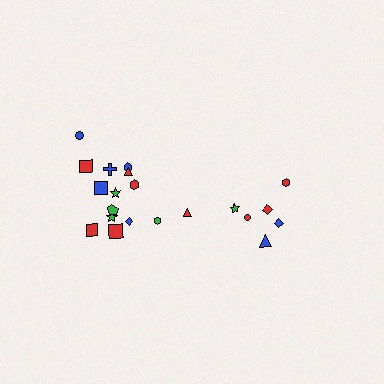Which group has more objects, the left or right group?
The left group.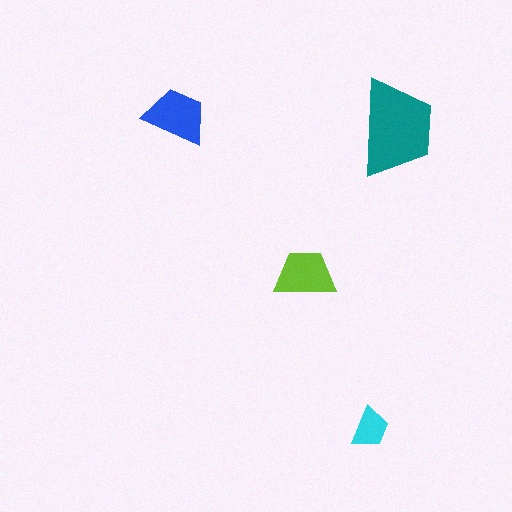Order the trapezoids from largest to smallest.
the teal one, the blue one, the lime one, the cyan one.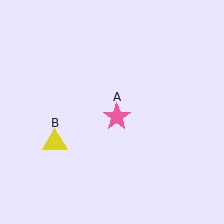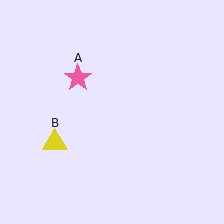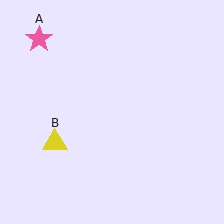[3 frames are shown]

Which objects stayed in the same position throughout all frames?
Yellow triangle (object B) remained stationary.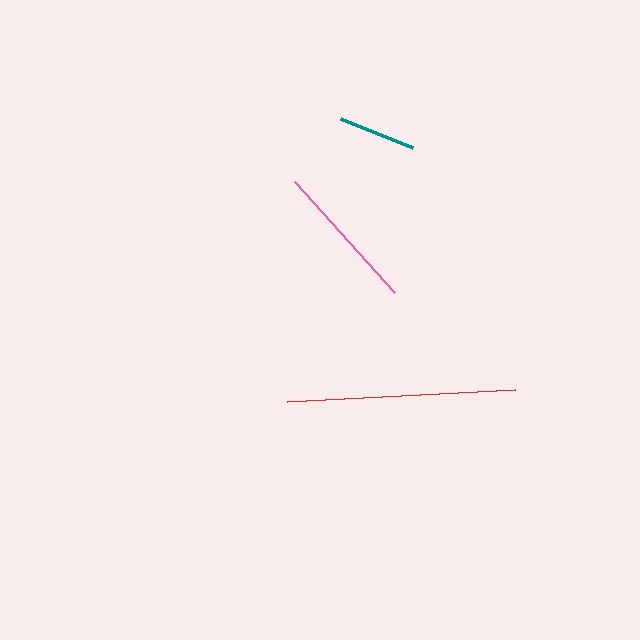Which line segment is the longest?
The red line is the longest at approximately 228 pixels.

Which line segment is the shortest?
The teal line is the shortest at approximately 78 pixels.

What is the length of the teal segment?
The teal segment is approximately 78 pixels long.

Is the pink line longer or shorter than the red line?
The red line is longer than the pink line.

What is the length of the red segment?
The red segment is approximately 228 pixels long.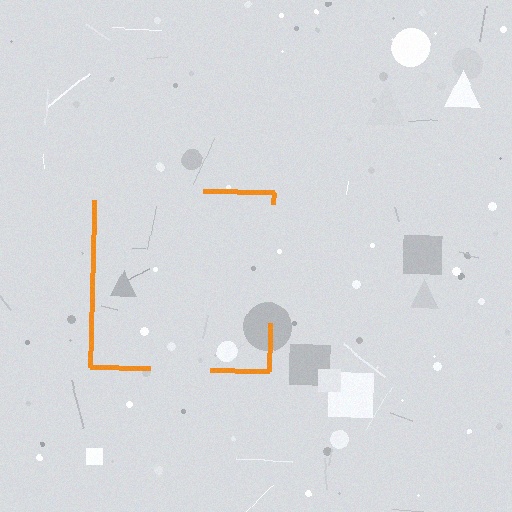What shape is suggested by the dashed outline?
The dashed outline suggests a square.